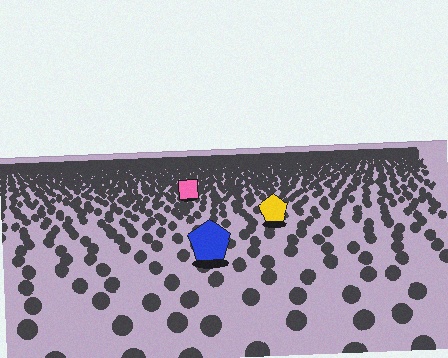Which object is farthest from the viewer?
The pink square is farthest from the viewer. It appears smaller and the ground texture around it is denser.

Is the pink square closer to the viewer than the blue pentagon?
No. The blue pentagon is closer — you can tell from the texture gradient: the ground texture is coarser near it.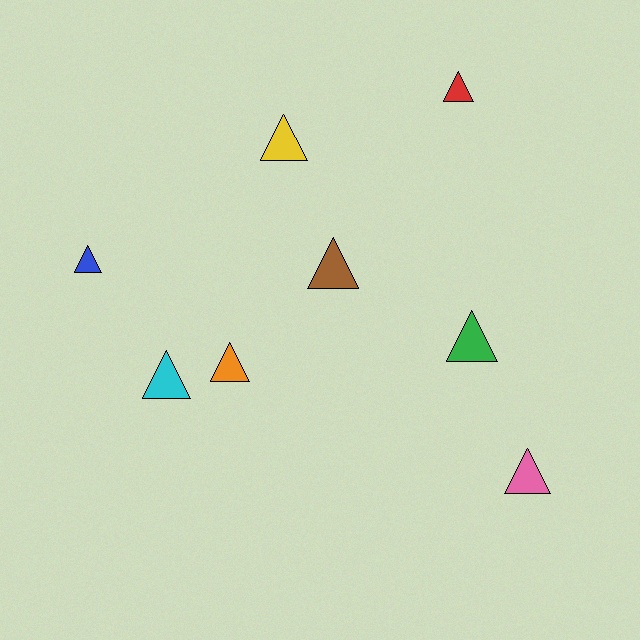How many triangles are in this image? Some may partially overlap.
There are 8 triangles.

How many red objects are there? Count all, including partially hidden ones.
There is 1 red object.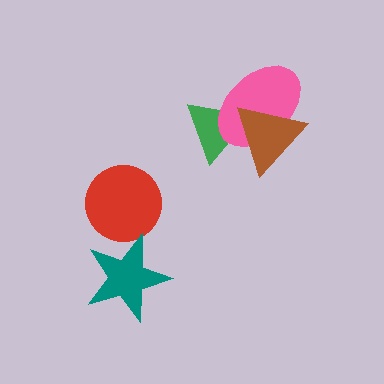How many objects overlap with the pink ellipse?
2 objects overlap with the pink ellipse.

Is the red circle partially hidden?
Yes, it is partially covered by another shape.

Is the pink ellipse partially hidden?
Yes, it is partially covered by another shape.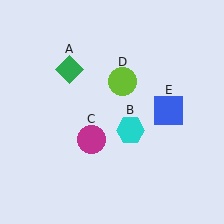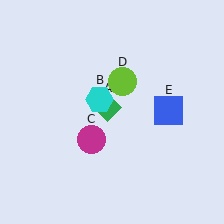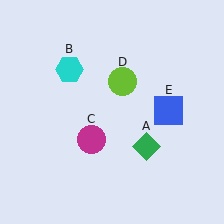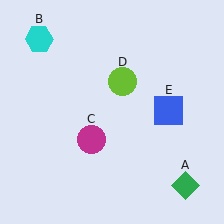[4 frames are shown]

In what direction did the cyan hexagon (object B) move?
The cyan hexagon (object B) moved up and to the left.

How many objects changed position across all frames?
2 objects changed position: green diamond (object A), cyan hexagon (object B).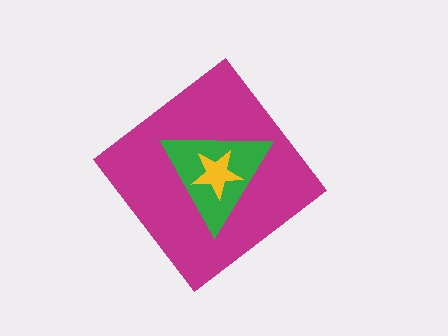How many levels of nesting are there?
3.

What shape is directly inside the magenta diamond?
The green triangle.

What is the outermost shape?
The magenta diamond.